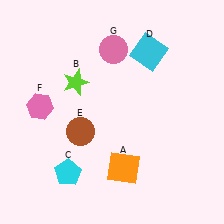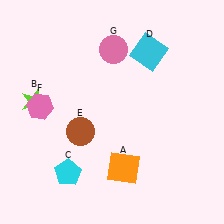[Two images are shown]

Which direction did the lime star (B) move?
The lime star (B) moved left.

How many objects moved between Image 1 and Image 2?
1 object moved between the two images.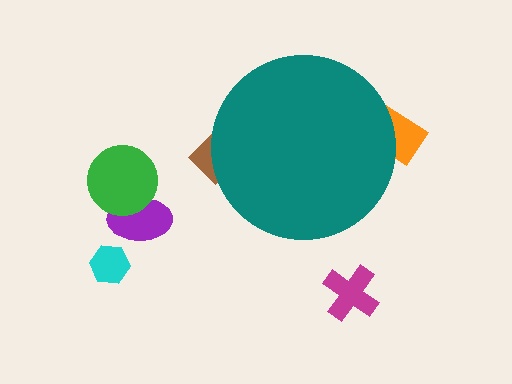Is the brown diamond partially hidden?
Yes, the brown diamond is partially hidden behind the teal circle.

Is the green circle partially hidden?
No, the green circle is fully visible.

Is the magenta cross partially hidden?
No, the magenta cross is fully visible.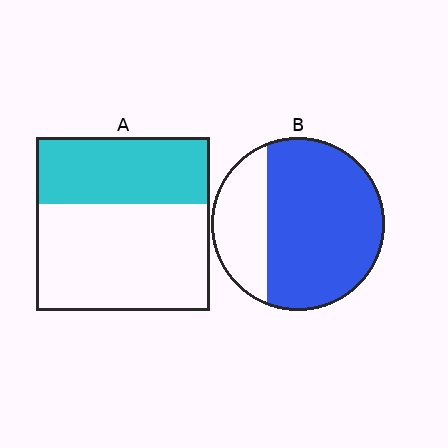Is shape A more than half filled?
No.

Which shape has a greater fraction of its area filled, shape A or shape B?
Shape B.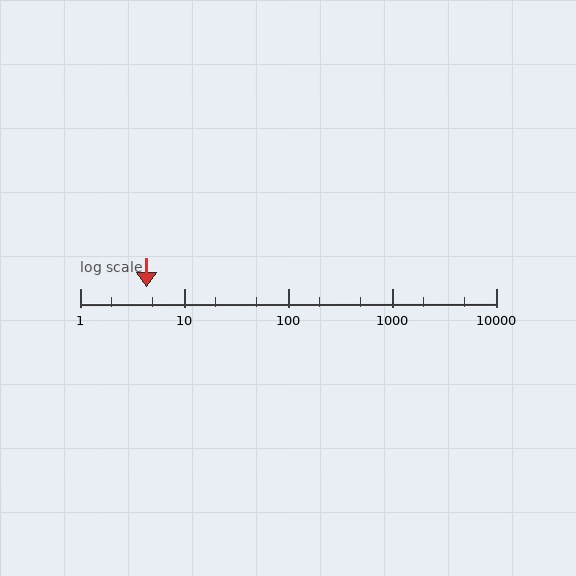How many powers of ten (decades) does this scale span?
The scale spans 4 decades, from 1 to 10000.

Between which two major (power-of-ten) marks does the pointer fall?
The pointer is between 1 and 10.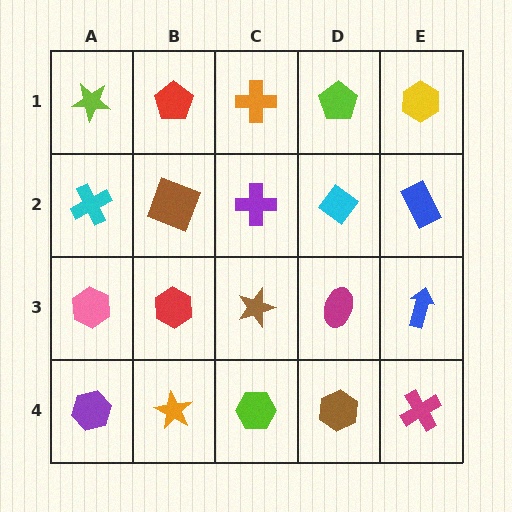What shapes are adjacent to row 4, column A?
A pink hexagon (row 3, column A), an orange star (row 4, column B).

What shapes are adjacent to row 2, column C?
An orange cross (row 1, column C), a brown star (row 3, column C), a brown square (row 2, column B), a cyan diamond (row 2, column D).